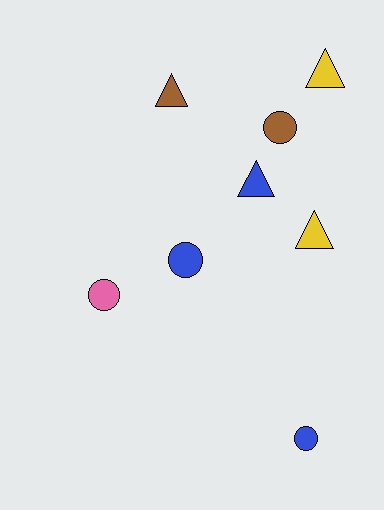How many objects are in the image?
There are 8 objects.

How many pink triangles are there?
There are no pink triangles.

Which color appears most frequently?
Blue, with 3 objects.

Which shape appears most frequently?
Triangle, with 4 objects.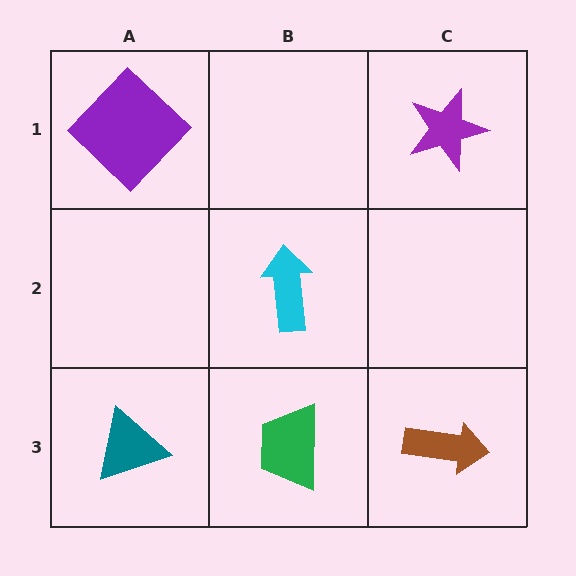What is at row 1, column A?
A purple diamond.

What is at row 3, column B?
A green trapezoid.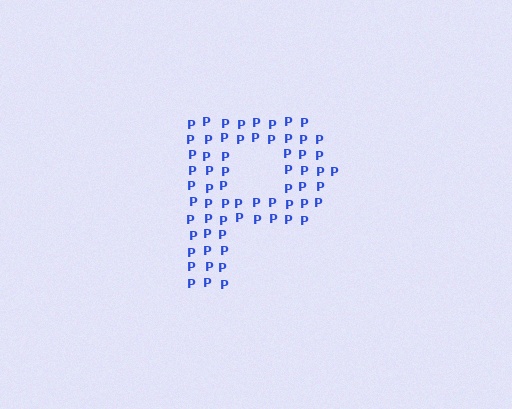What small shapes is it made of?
It is made of small letter P's.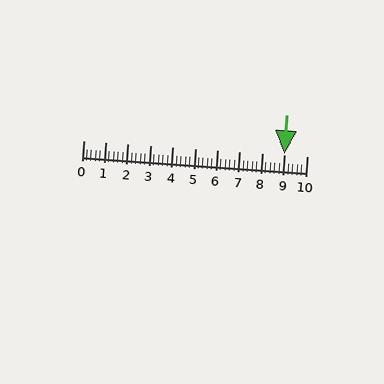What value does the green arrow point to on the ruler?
The green arrow points to approximately 9.0.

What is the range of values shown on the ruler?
The ruler shows values from 0 to 10.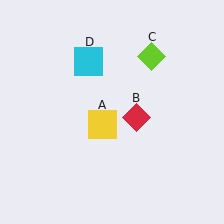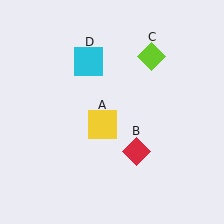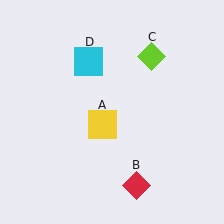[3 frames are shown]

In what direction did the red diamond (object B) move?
The red diamond (object B) moved down.